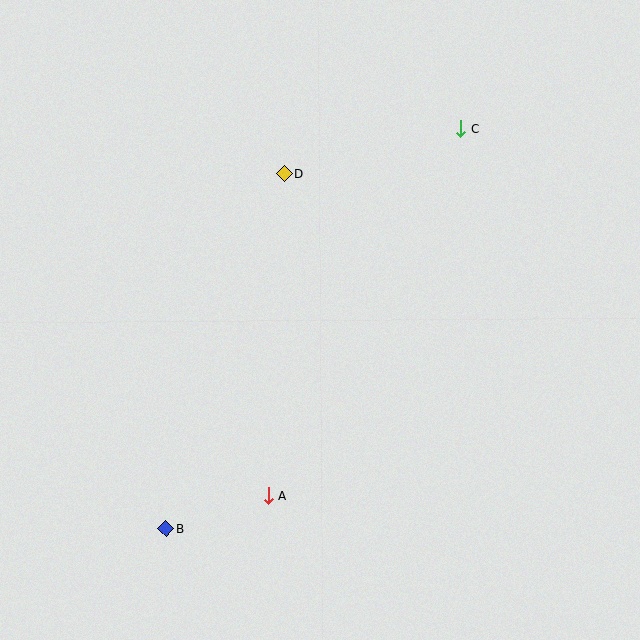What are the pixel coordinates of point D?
Point D is at (284, 174).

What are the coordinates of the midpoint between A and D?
The midpoint between A and D is at (277, 335).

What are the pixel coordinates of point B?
Point B is at (166, 529).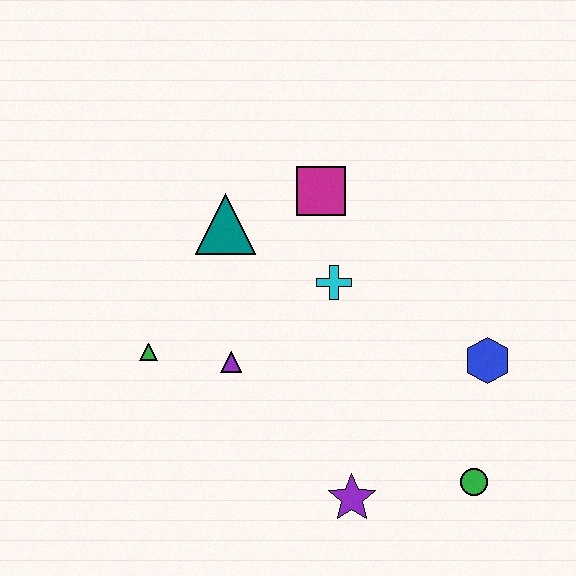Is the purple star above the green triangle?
No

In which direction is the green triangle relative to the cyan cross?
The green triangle is to the left of the cyan cross.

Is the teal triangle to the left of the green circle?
Yes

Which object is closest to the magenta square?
The cyan cross is closest to the magenta square.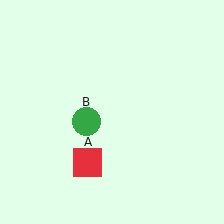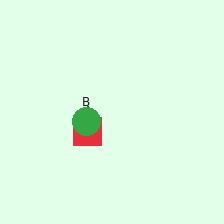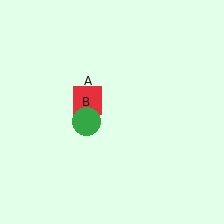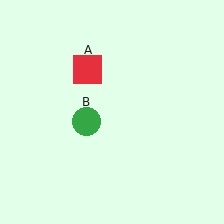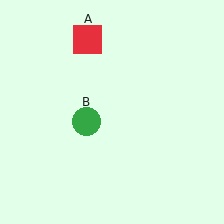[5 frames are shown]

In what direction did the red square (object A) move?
The red square (object A) moved up.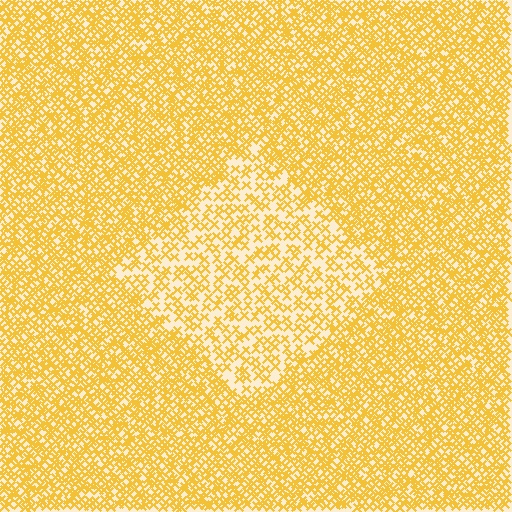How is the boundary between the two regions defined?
The boundary is defined by a change in element density (approximately 2.0x ratio). All elements are the same color, size, and shape.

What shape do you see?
I see a diamond.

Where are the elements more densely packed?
The elements are more densely packed outside the diamond boundary.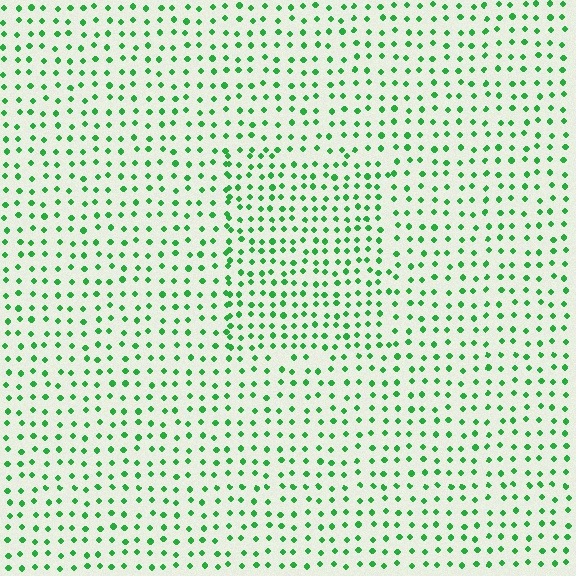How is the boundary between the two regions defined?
The boundary is defined by a change in element density (approximately 1.5x ratio). All elements are the same color, size, and shape.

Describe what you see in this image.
The image contains small green elements arranged at two different densities. A rectangle-shaped region is visible where the elements are more densely packed than the surrounding area.